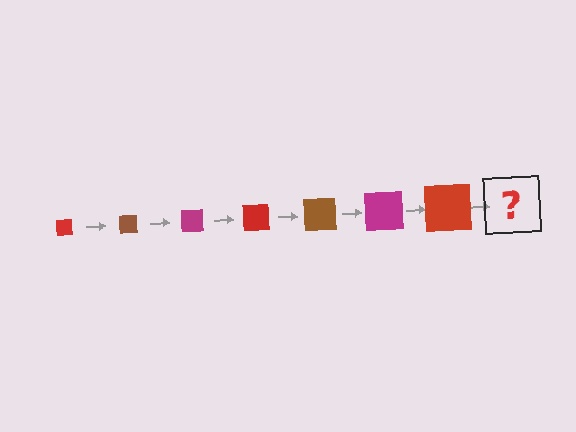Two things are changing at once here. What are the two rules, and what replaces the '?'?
The two rules are that the square grows larger each step and the color cycles through red, brown, and magenta. The '?' should be a brown square, larger than the previous one.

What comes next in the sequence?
The next element should be a brown square, larger than the previous one.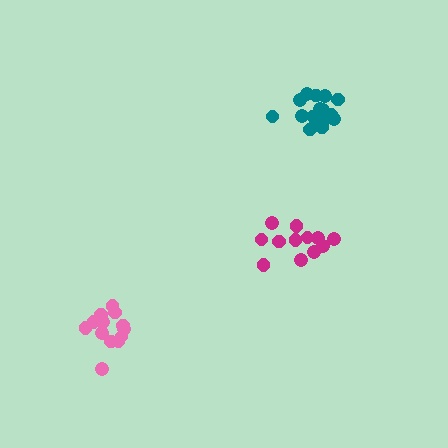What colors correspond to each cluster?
The clusters are colored: magenta, teal, pink.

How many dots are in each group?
Group 1: 12 dots, Group 2: 16 dots, Group 3: 13 dots (41 total).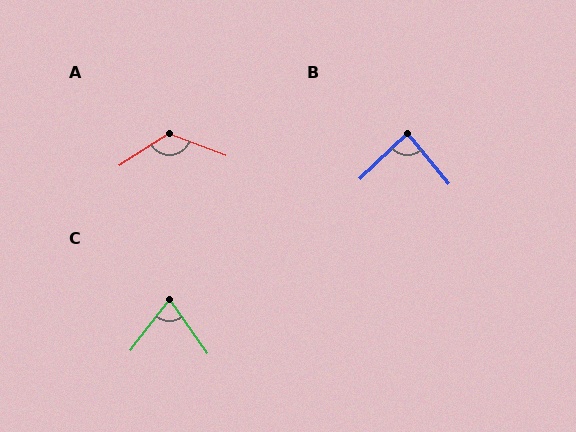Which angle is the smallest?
C, at approximately 72 degrees.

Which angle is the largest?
A, at approximately 126 degrees.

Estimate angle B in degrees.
Approximately 86 degrees.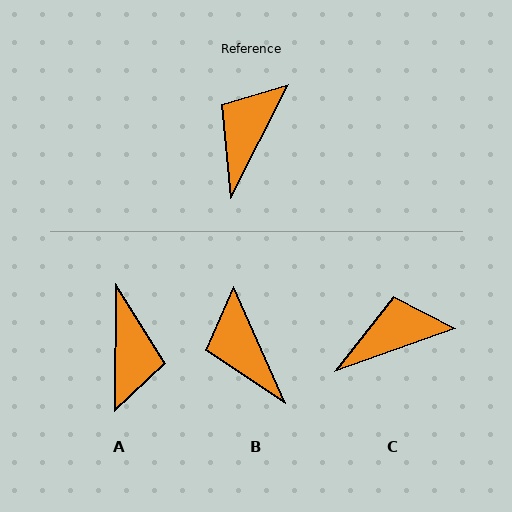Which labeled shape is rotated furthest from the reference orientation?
A, about 153 degrees away.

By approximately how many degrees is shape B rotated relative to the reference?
Approximately 51 degrees counter-clockwise.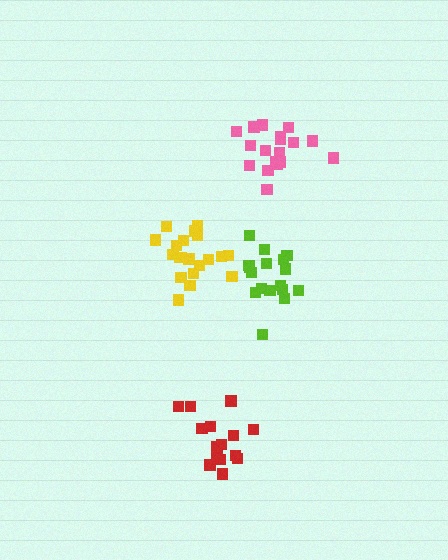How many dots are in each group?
Group 1: 19 dots, Group 2: 20 dots, Group 3: 17 dots, Group 4: 15 dots (71 total).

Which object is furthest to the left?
The yellow cluster is leftmost.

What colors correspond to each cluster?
The clusters are colored: pink, yellow, lime, red.